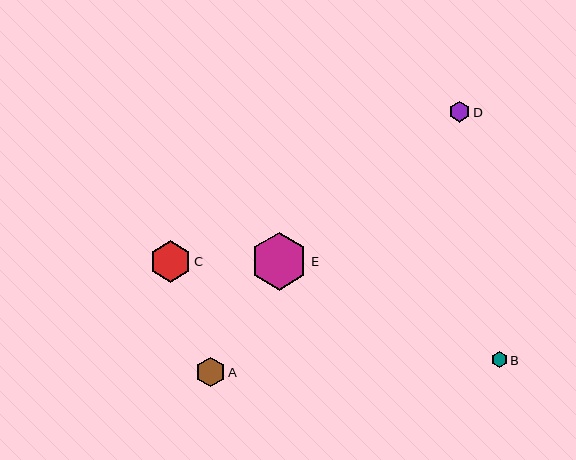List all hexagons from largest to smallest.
From largest to smallest: E, C, A, D, B.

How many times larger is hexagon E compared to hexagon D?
Hexagon E is approximately 2.8 times the size of hexagon D.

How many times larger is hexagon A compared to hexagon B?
Hexagon A is approximately 1.9 times the size of hexagon B.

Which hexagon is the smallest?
Hexagon B is the smallest with a size of approximately 16 pixels.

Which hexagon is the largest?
Hexagon E is the largest with a size of approximately 57 pixels.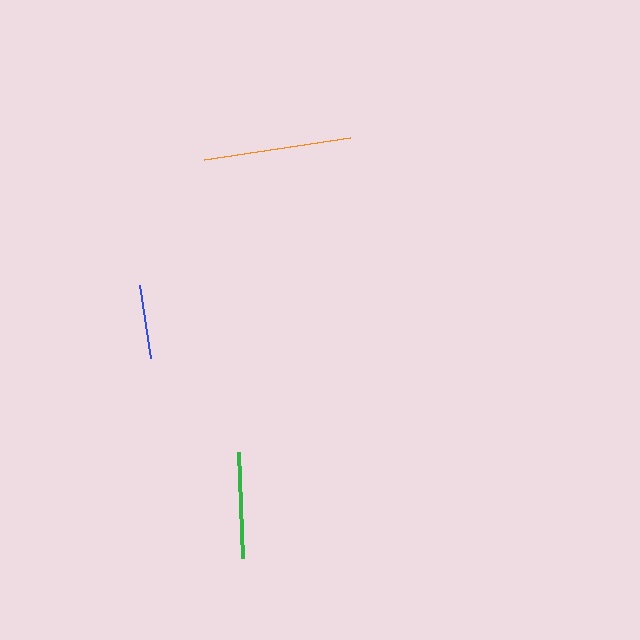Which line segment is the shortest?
The blue line is the shortest at approximately 73 pixels.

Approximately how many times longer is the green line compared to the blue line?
The green line is approximately 1.4 times the length of the blue line.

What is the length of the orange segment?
The orange segment is approximately 148 pixels long.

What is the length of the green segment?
The green segment is approximately 106 pixels long.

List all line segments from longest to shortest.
From longest to shortest: orange, green, blue.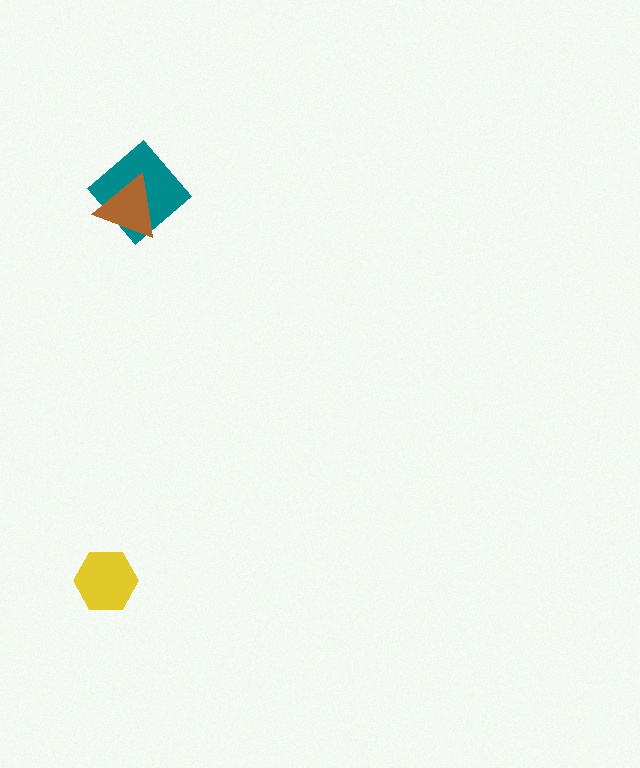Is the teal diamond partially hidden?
Yes, it is partially covered by another shape.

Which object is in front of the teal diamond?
The brown triangle is in front of the teal diamond.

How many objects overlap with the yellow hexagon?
0 objects overlap with the yellow hexagon.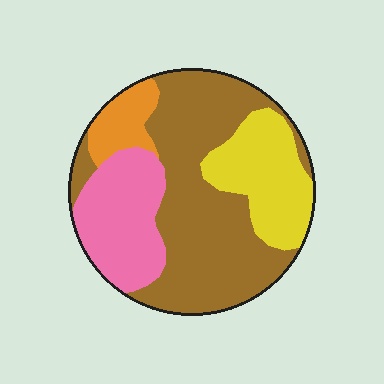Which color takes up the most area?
Brown, at roughly 50%.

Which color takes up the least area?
Orange, at roughly 10%.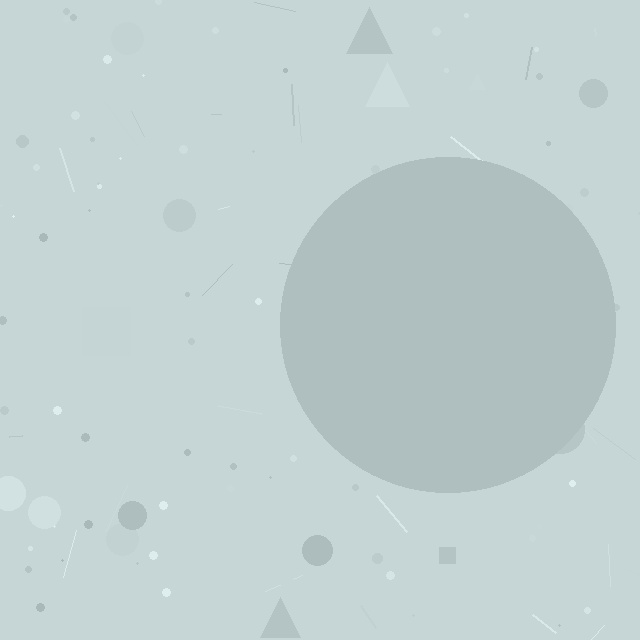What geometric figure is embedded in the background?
A circle is embedded in the background.